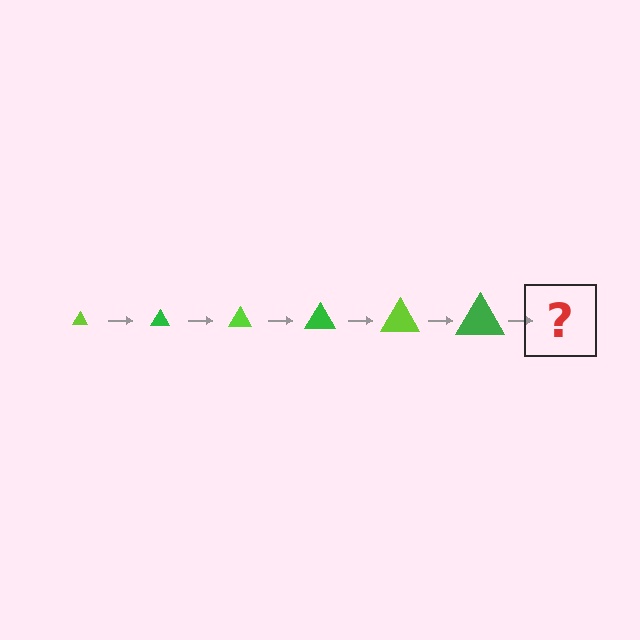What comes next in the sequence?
The next element should be a lime triangle, larger than the previous one.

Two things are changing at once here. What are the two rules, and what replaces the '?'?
The two rules are that the triangle grows larger each step and the color cycles through lime and green. The '?' should be a lime triangle, larger than the previous one.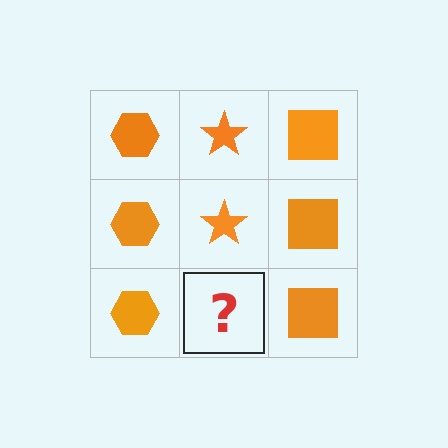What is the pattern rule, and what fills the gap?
The rule is that each column has a consistent shape. The gap should be filled with an orange star.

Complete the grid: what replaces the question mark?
The question mark should be replaced with an orange star.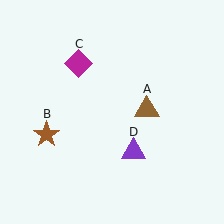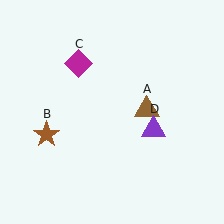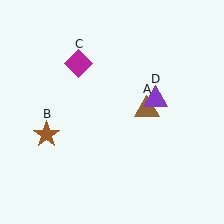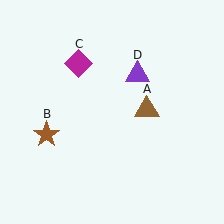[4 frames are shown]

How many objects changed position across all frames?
1 object changed position: purple triangle (object D).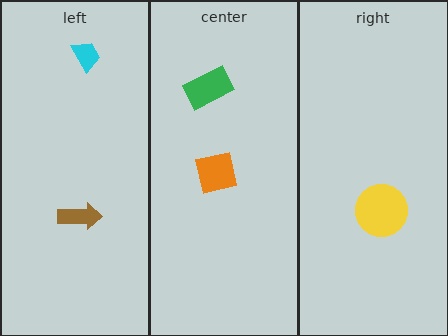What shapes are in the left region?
The brown arrow, the cyan trapezoid.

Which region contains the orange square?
The center region.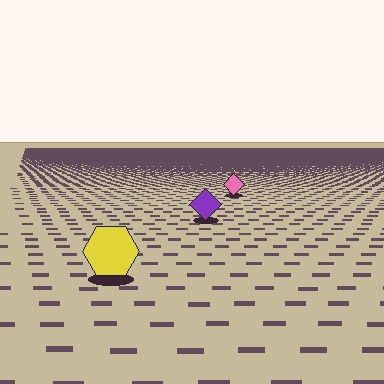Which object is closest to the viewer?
The yellow hexagon is closest. The texture marks near it are larger and more spread out.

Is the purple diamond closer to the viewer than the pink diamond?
Yes. The purple diamond is closer — you can tell from the texture gradient: the ground texture is coarser near it.